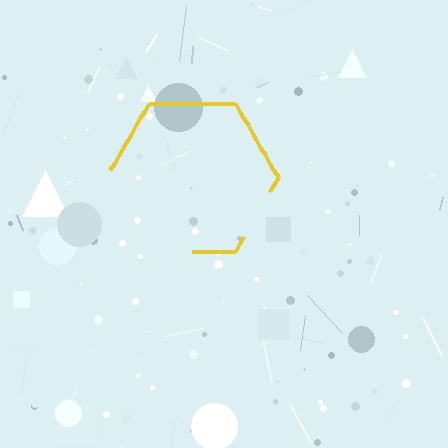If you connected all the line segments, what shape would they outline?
They would outline a hexagon.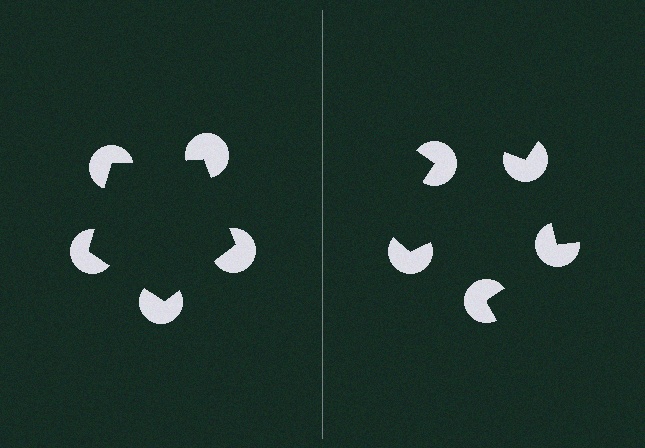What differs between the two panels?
The pac-man discs are positioned identically on both sides; only the wedge orientations differ. On the left they align to a pentagon; on the right they are misaligned.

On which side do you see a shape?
An illusory pentagon appears on the left side. On the right side the wedge cuts are rotated, so no coherent shape forms.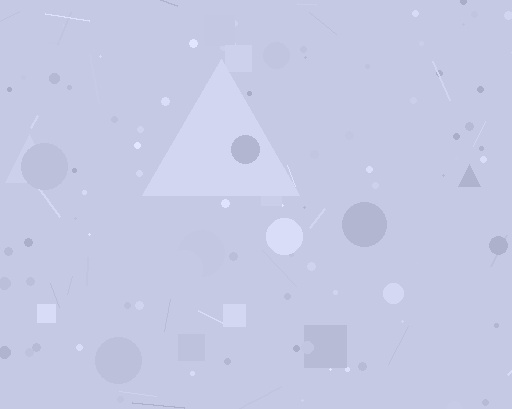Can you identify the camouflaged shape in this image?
The camouflaged shape is a triangle.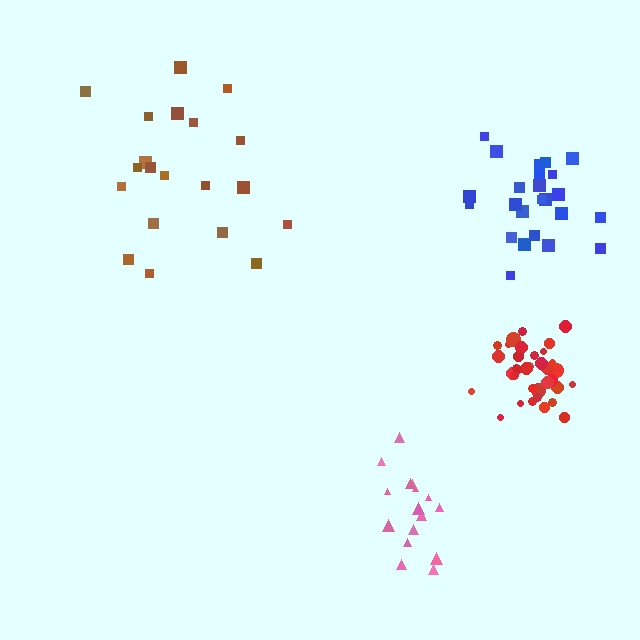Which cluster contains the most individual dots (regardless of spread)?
Red (35).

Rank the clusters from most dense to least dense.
red, pink, blue, brown.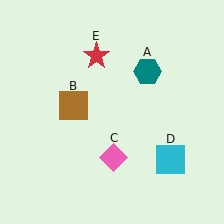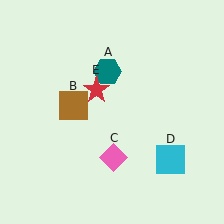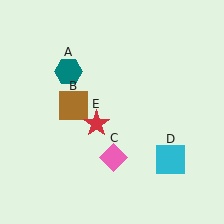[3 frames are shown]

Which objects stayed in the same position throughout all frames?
Brown square (object B) and pink diamond (object C) and cyan square (object D) remained stationary.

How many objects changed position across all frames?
2 objects changed position: teal hexagon (object A), red star (object E).